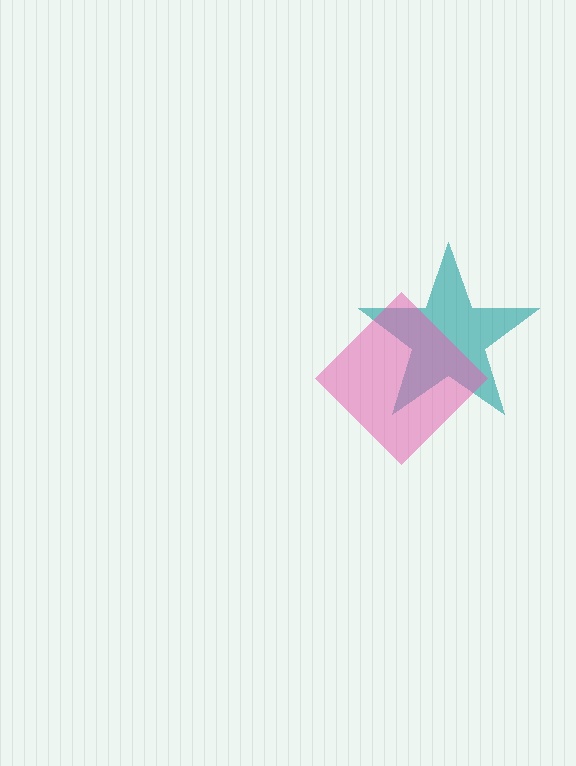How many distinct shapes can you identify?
There are 2 distinct shapes: a teal star, a pink diamond.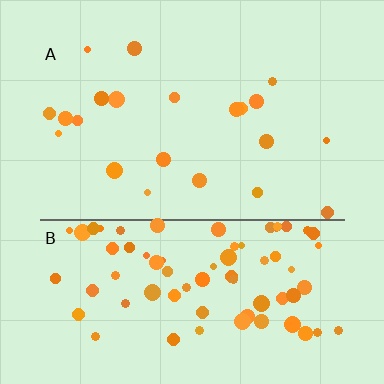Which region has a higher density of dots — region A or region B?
B (the bottom).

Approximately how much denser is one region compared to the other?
Approximately 3.5× — region B over region A.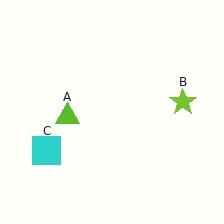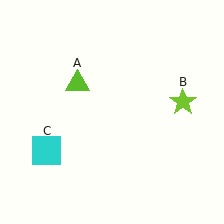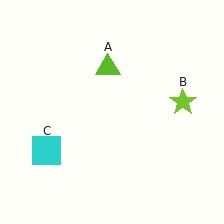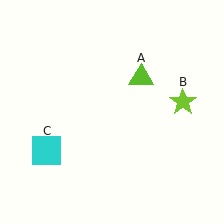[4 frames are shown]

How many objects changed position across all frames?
1 object changed position: lime triangle (object A).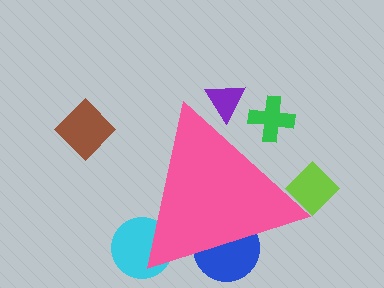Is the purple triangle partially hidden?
Yes, the purple triangle is partially hidden behind the pink triangle.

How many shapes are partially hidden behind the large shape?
5 shapes are partially hidden.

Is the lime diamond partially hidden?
Yes, the lime diamond is partially hidden behind the pink triangle.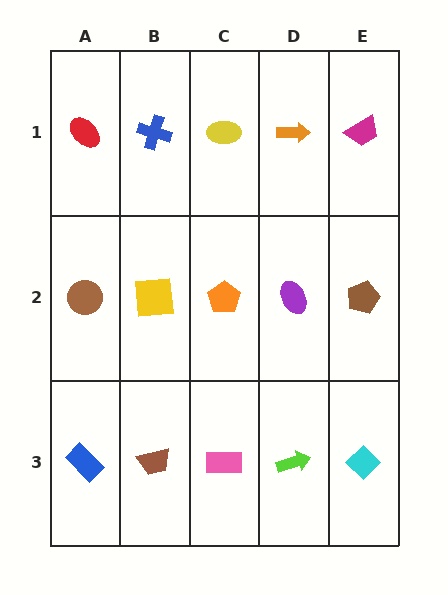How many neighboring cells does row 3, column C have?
3.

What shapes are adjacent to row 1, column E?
A brown pentagon (row 2, column E), an orange arrow (row 1, column D).